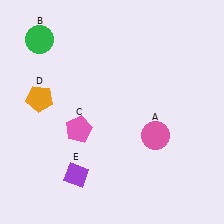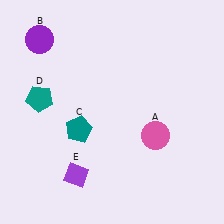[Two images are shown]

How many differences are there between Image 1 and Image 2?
There are 3 differences between the two images.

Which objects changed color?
B changed from green to purple. C changed from pink to teal. D changed from orange to teal.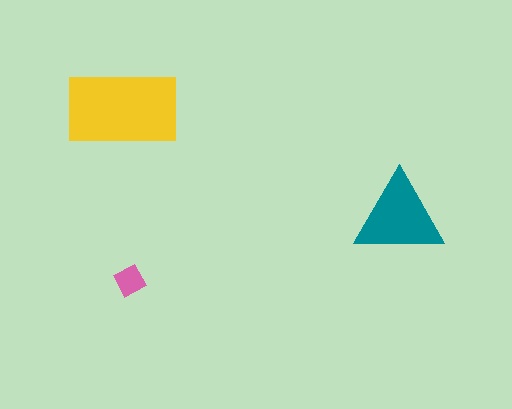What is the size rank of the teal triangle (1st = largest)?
2nd.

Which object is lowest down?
The pink diamond is bottommost.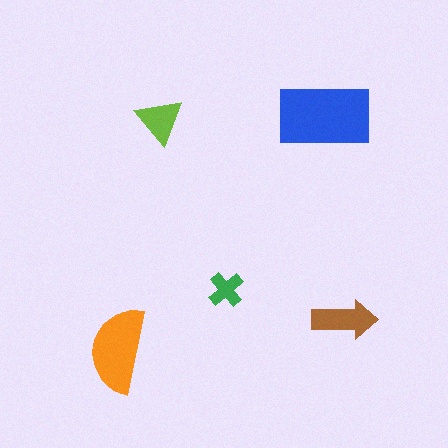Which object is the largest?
The blue rectangle.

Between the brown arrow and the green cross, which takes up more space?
The brown arrow.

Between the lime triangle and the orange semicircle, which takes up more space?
The orange semicircle.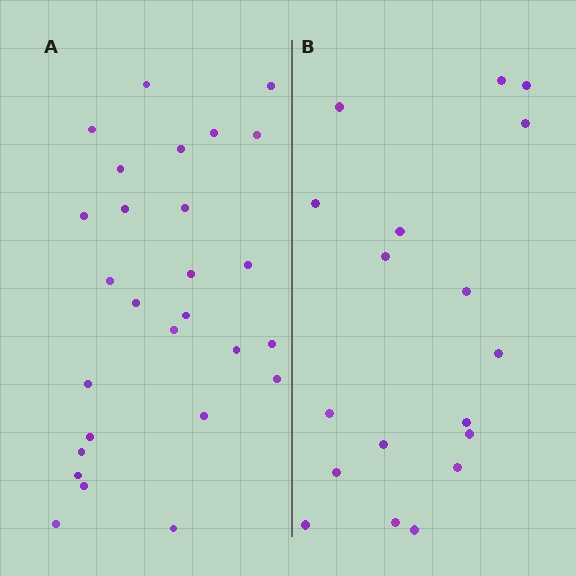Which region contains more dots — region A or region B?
Region A (the left region) has more dots.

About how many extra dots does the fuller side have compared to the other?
Region A has roughly 8 or so more dots than region B.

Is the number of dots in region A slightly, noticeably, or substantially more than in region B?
Region A has substantially more. The ratio is roughly 1.5 to 1.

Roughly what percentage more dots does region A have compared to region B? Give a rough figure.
About 50% more.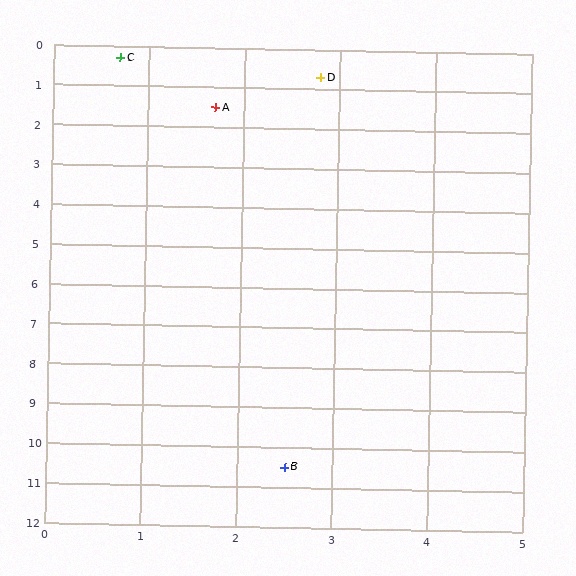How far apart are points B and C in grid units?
Points B and C are about 10.4 grid units apart.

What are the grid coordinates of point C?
Point C is at approximately (0.7, 0.3).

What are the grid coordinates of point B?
Point B is at approximately (2.5, 10.5).